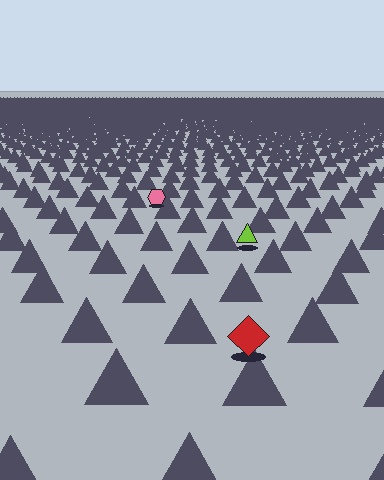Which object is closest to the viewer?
The red diamond is closest. The texture marks near it are larger and more spread out.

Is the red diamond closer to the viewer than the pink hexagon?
Yes. The red diamond is closer — you can tell from the texture gradient: the ground texture is coarser near it.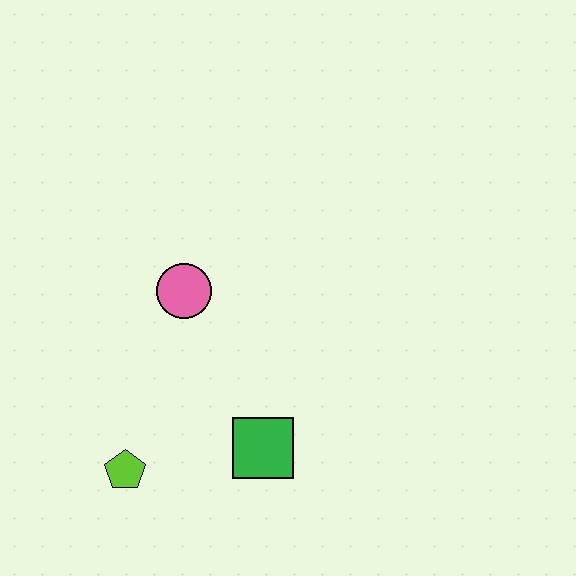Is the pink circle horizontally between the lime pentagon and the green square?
Yes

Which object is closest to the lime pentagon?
The green square is closest to the lime pentagon.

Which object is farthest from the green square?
The pink circle is farthest from the green square.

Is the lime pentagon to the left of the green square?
Yes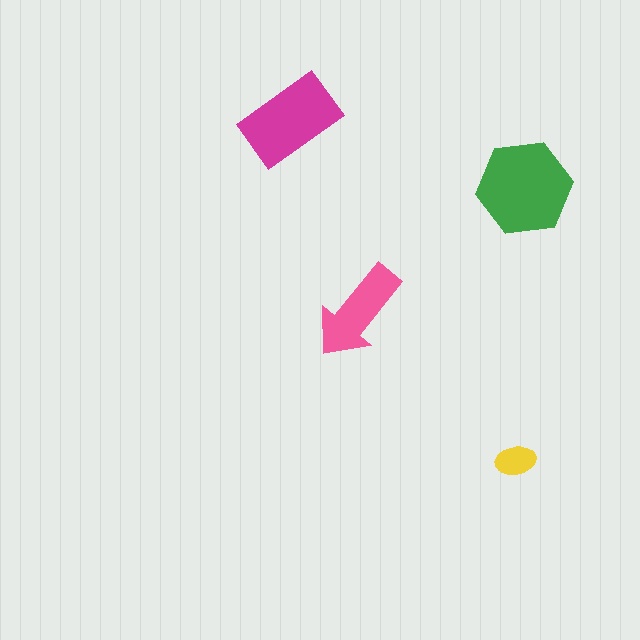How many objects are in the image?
There are 4 objects in the image.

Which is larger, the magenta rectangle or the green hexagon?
The green hexagon.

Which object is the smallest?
The yellow ellipse.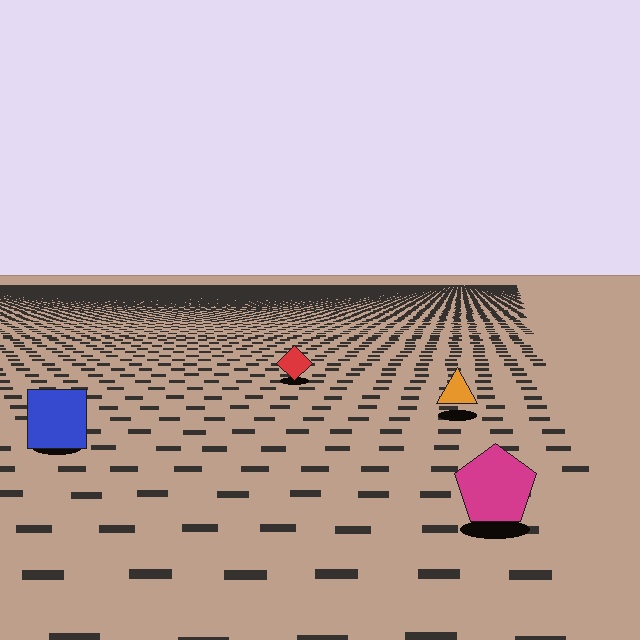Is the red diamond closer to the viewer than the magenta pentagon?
No. The magenta pentagon is closer — you can tell from the texture gradient: the ground texture is coarser near it.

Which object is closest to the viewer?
The magenta pentagon is closest. The texture marks near it are larger and more spread out.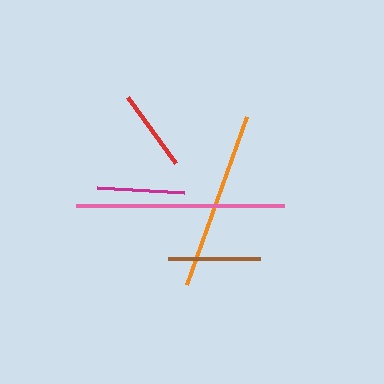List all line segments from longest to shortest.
From longest to shortest: pink, orange, brown, magenta, red.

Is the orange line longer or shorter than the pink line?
The pink line is longer than the orange line.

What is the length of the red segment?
The red segment is approximately 82 pixels long.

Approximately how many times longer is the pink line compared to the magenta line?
The pink line is approximately 2.4 times the length of the magenta line.